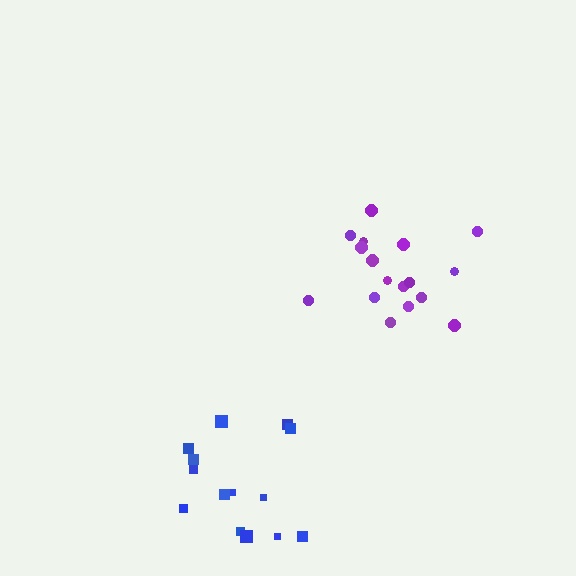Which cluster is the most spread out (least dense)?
Blue.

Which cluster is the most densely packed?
Purple.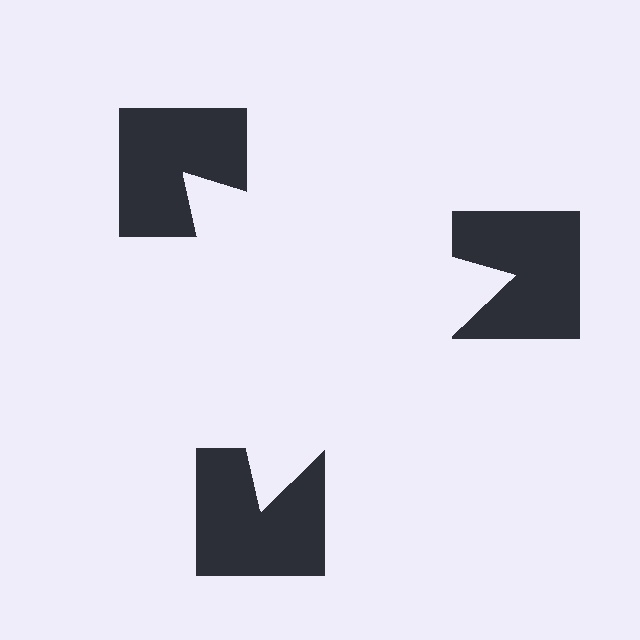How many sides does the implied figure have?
3 sides.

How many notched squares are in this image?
There are 3 — one at each vertex of the illusory triangle.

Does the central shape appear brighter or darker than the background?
It typically appears slightly brighter than the background, even though no actual brightness change is drawn.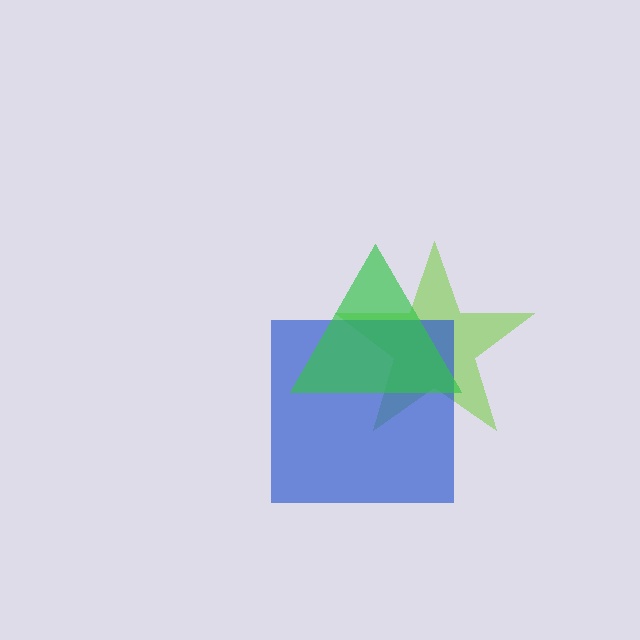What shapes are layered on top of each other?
The layered shapes are: a lime star, a blue square, a green triangle.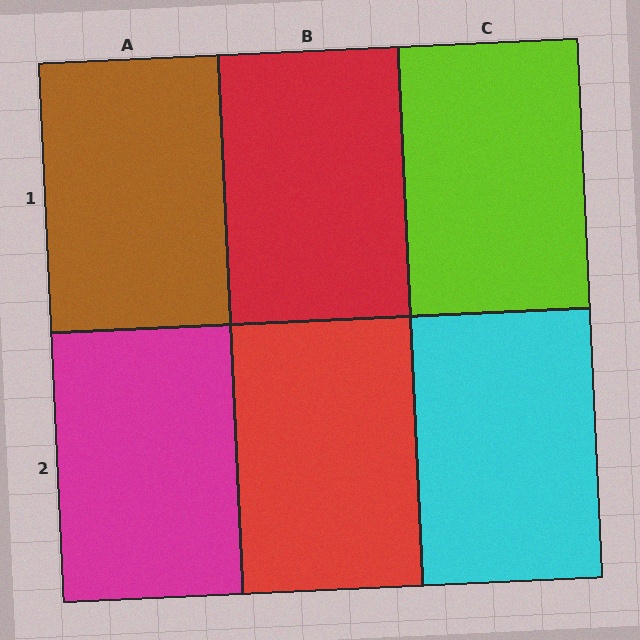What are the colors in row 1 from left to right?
Brown, red, lime.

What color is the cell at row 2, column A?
Magenta.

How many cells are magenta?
1 cell is magenta.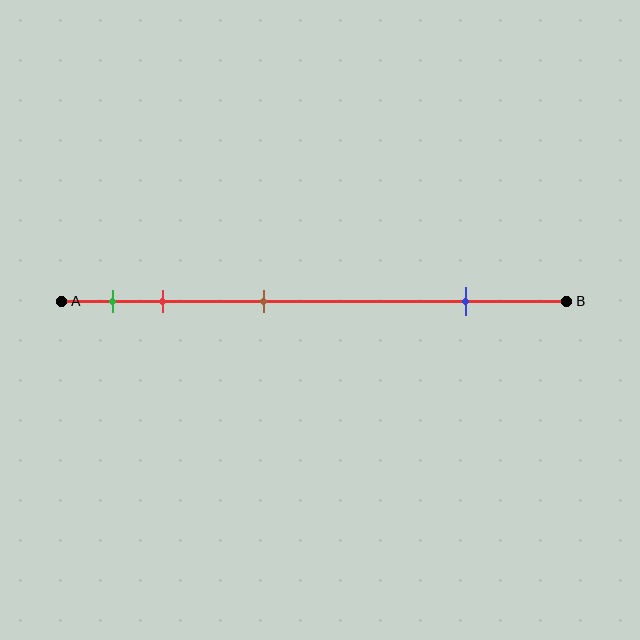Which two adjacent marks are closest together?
The green and red marks are the closest adjacent pair.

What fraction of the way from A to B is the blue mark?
The blue mark is approximately 80% (0.8) of the way from A to B.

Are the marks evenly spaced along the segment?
No, the marks are not evenly spaced.